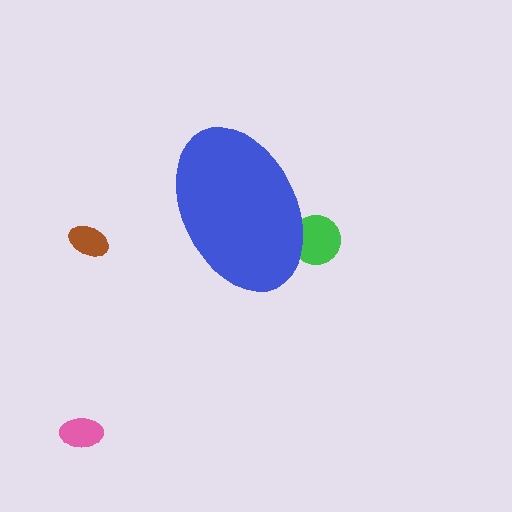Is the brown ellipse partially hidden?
No, the brown ellipse is fully visible.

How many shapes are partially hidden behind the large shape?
1 shape is partially hidden.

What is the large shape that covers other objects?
A blue ellipse.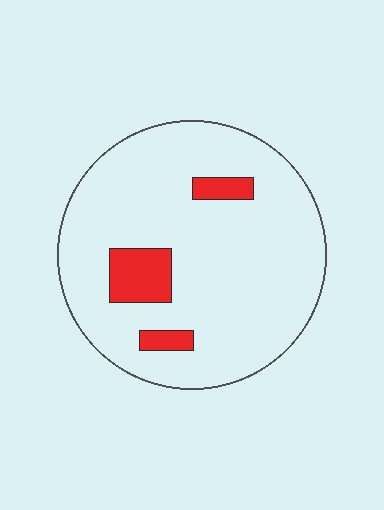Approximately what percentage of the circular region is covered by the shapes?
Approximately 10%.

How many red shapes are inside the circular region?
3.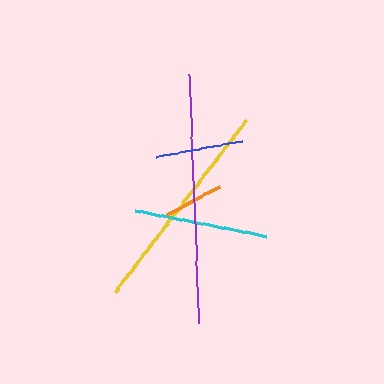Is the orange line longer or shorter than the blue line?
The blue line is longer than the orange line.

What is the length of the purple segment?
The purple segment is approximately 249 pixels long.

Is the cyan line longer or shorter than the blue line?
The cyan line is longer than the blue line.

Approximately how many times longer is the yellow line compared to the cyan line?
The yellow line is approximately 1.6 times the length of the cyan line.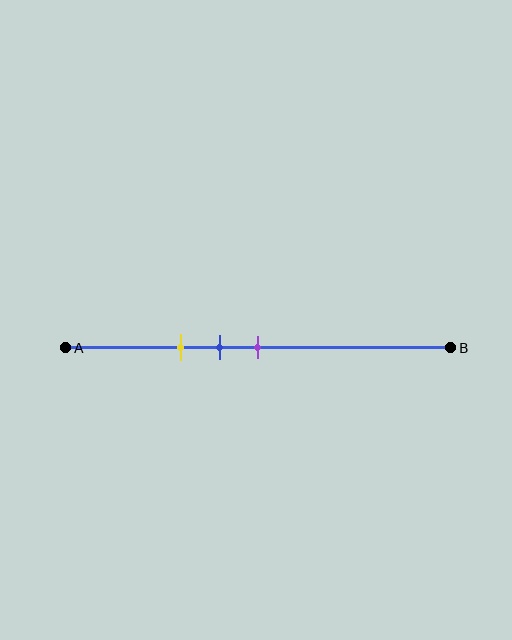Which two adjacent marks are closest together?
The blue and purple marks are the closest adjacent pair.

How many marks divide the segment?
There are 3 marks dividing the segment.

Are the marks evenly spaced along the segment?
Yes, the marks are approximately evenly spaced.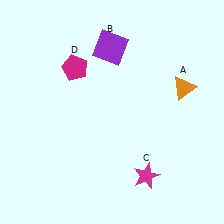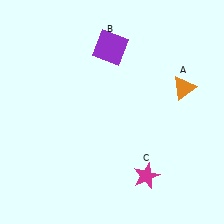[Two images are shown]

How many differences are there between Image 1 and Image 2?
There is 1 difference between the two images.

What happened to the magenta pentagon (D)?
The magenta pentagon (D) was removed in Image 2. It was in the top-left area of Image 1.